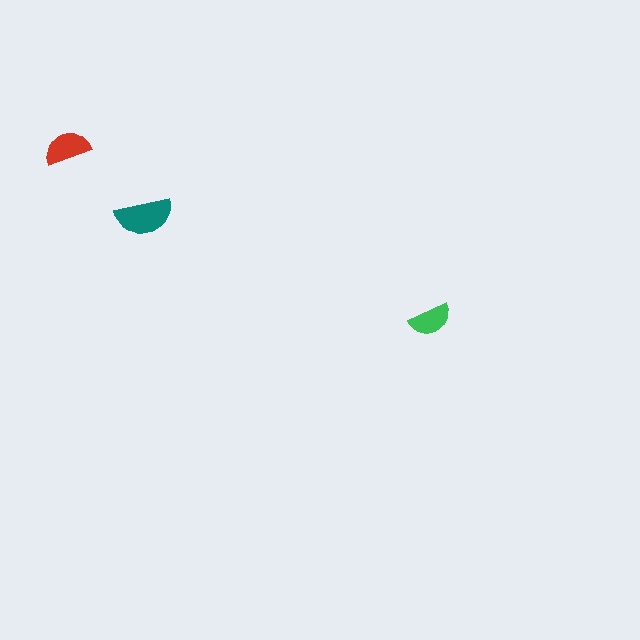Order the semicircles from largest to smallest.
the teal one, the red one, the green one.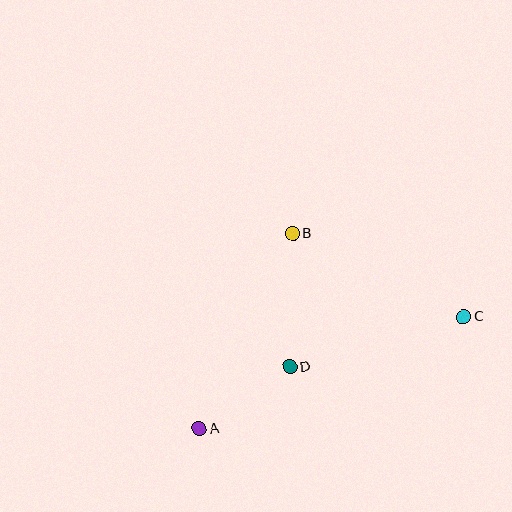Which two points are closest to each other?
Points A and D are closest to each other.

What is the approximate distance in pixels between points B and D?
The distance between B and D is approximately 133 pixels.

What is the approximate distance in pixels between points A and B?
The distance between A and B is approximately 216 pixels.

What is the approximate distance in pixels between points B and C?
The distance between B and C is approximately 190 pixels.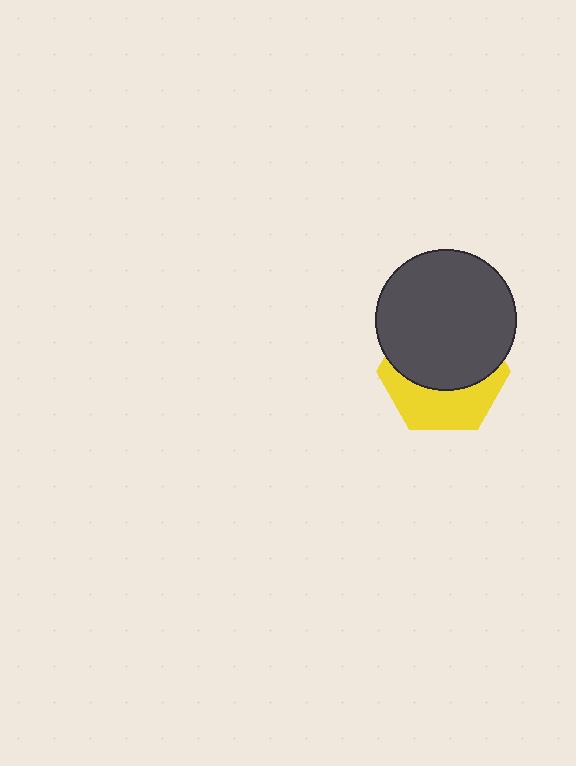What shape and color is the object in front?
The object in front is a dark gray circle.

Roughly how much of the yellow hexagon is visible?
A small part of it is visible (roughly 41%).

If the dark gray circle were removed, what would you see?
You would see the complete yellow hexagon.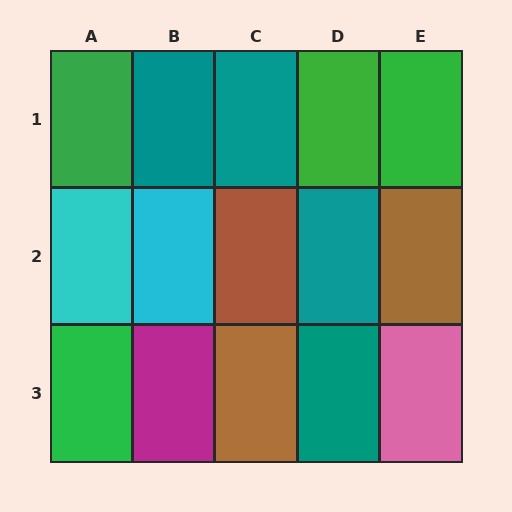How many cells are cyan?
2 cells are cyan.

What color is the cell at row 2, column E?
Brown.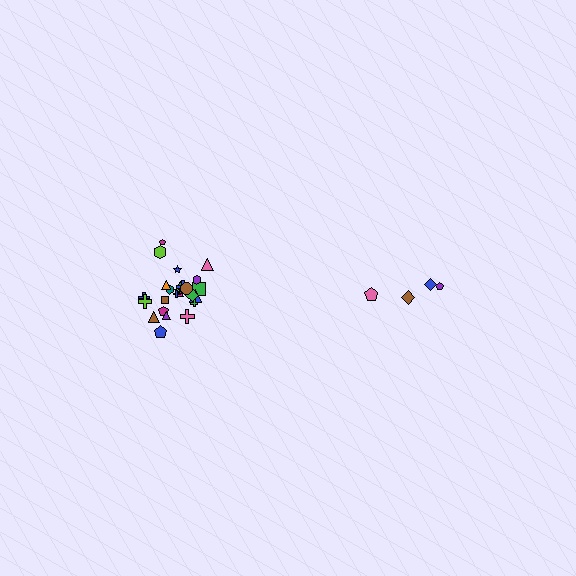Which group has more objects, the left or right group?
The left group.